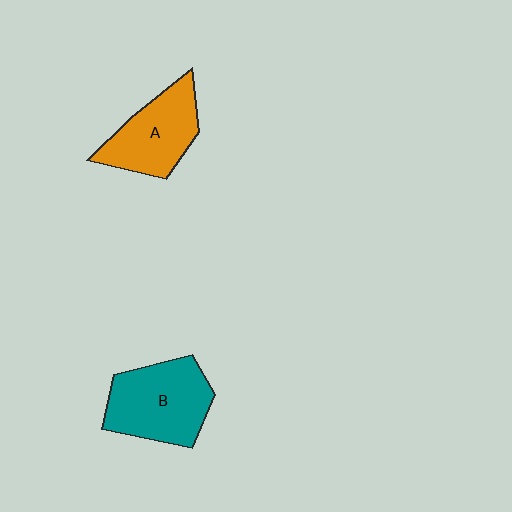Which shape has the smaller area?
Shape A (orange).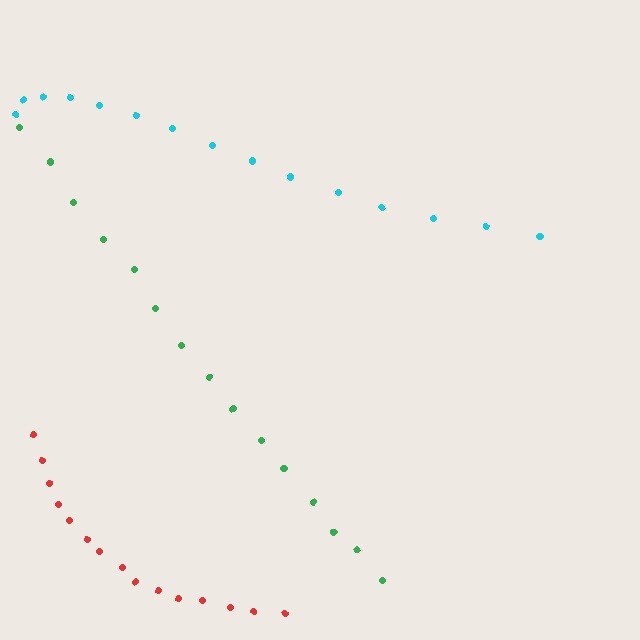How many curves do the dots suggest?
There are 3 distinct paths.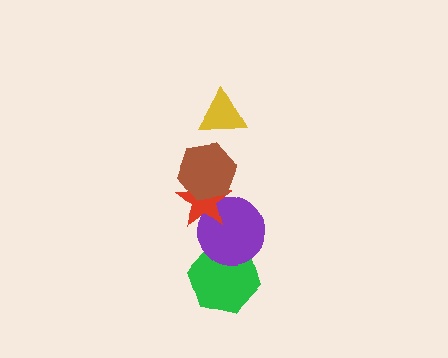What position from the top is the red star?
The red star is 3rd from the top.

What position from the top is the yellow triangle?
The yellow triangle is 1st from the top.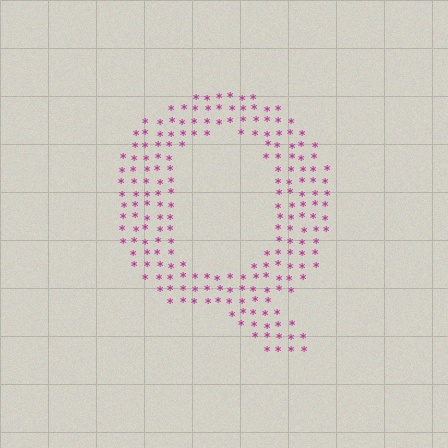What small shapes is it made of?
It is made of small asterisks.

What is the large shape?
The large shape is the letter Q.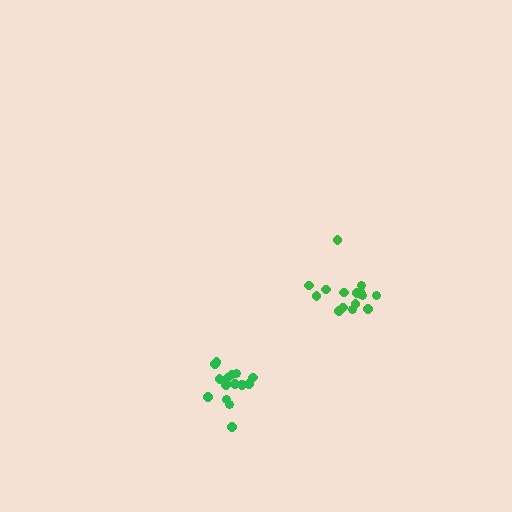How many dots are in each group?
Group 1: 15 dots, Group 2: 15 dots (30 total).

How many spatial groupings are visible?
There are 2 spatial groupings.